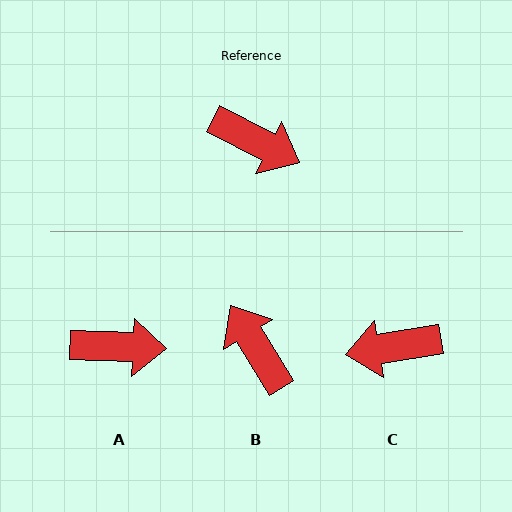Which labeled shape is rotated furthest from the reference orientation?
B, about 149 degrees away.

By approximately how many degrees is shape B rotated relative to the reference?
Approximately 149 degrees counter-clockwise.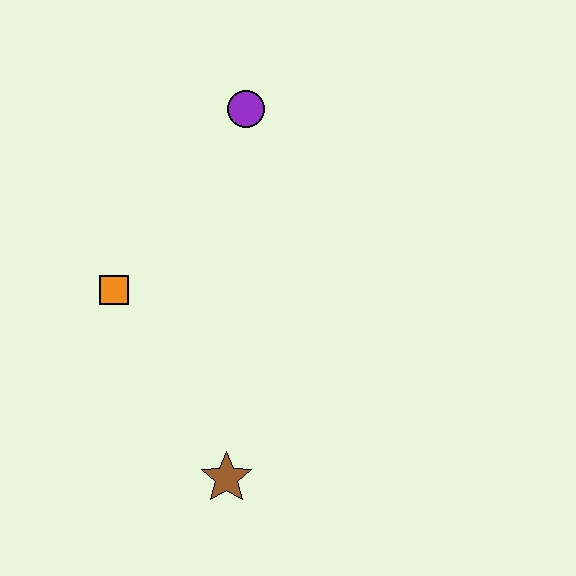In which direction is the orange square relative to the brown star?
The orange square is above the brown star.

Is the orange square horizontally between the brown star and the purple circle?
No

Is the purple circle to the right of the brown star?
Yes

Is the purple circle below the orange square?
No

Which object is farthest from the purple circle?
The brown star is farthest from the purple circle.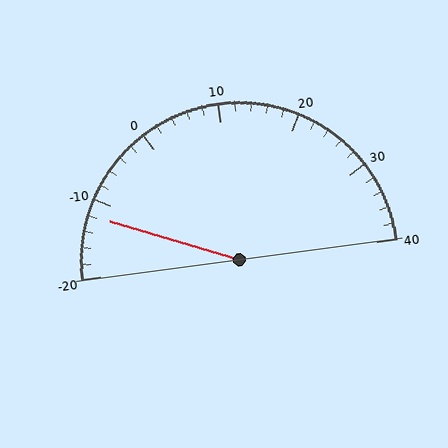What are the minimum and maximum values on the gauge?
The gauge ranges from -20 to 40.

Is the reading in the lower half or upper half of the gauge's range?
The reading is in the lower half of the range (-20 to 40).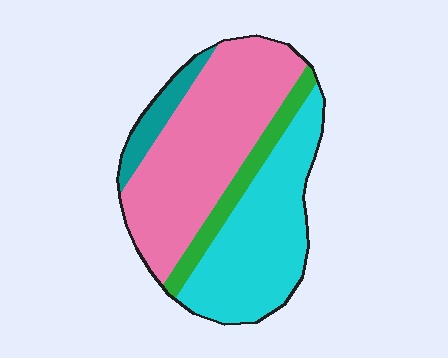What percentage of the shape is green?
Green covers about 10% of the shape.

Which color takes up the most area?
Pink, at roughly 45%.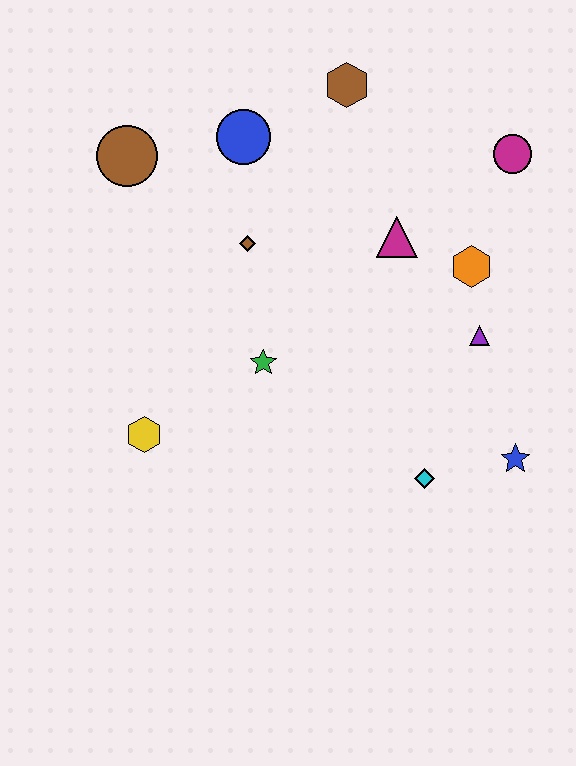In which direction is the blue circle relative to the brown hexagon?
The blue circle is to the left of the brown hexagon.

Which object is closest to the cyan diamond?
The blue star is closest to the cyan diamond.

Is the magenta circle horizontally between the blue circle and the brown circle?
No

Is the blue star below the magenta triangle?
Yes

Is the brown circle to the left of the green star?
Yes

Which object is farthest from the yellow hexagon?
The magenta circle is farthest from the yellow hexagon.